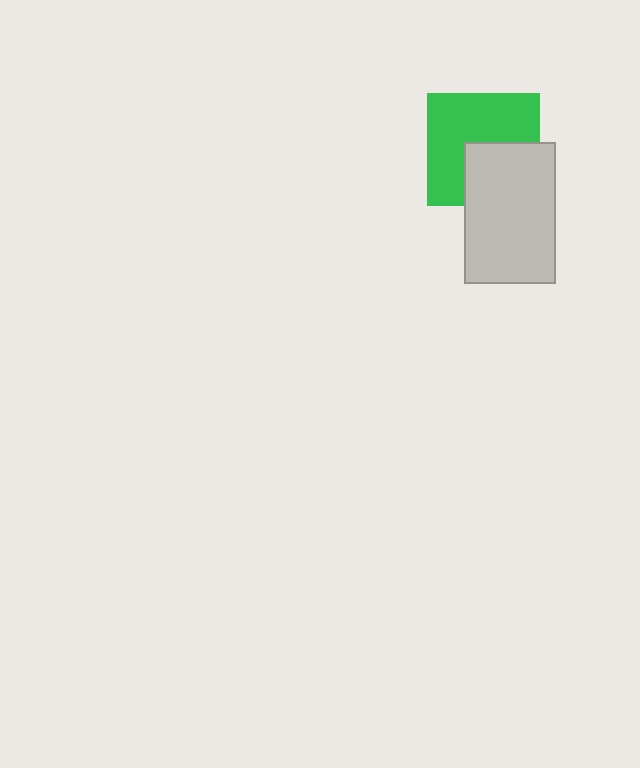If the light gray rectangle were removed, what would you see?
You would see the complete green square.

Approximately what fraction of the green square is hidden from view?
Roughly 39% of the green square is hidden behind the light gray rectangle.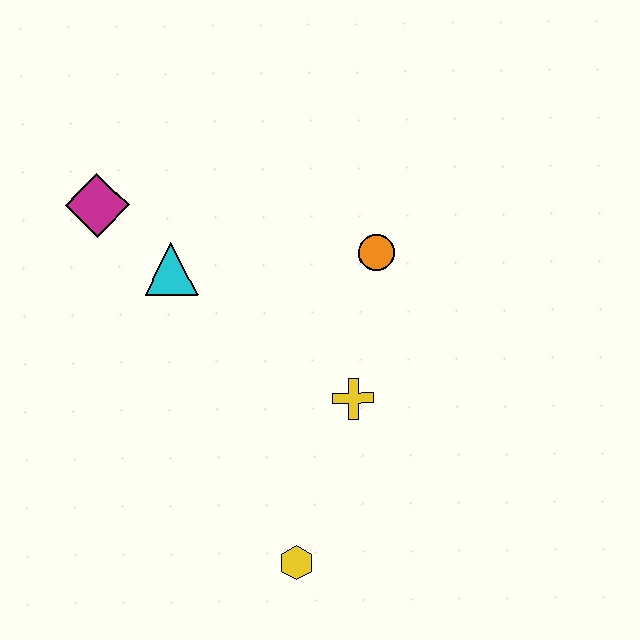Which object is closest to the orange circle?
The yellow cross is closest to the orange circle.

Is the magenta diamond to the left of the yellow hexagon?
Yes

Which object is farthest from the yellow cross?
The magenta diamond is farthest from the yellow cross.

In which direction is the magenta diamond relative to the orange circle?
The magenta diamond is to the left of the orange circle.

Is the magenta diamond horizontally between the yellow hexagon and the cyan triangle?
No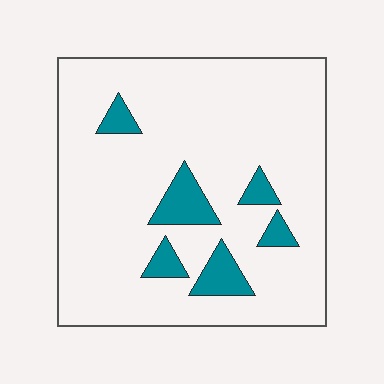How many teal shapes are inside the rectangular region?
6.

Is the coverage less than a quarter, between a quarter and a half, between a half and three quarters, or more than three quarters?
Less than a quarter.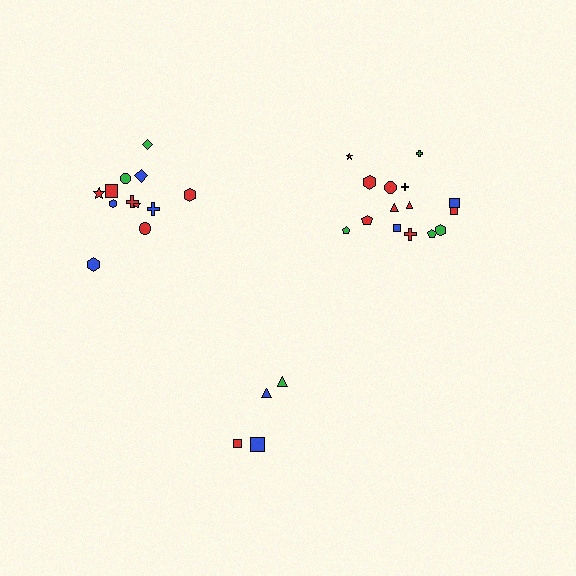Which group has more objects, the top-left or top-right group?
The top-right group.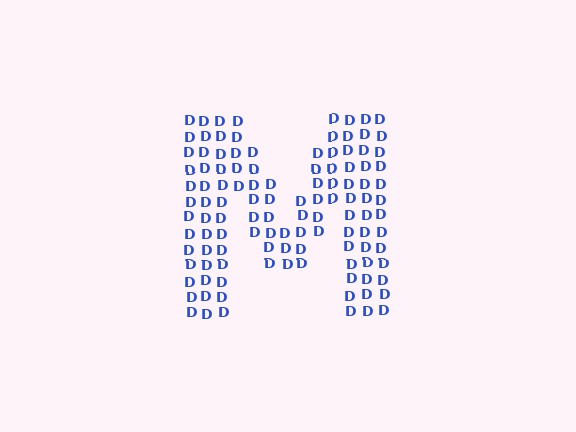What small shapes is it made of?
It is made of small letter D's.